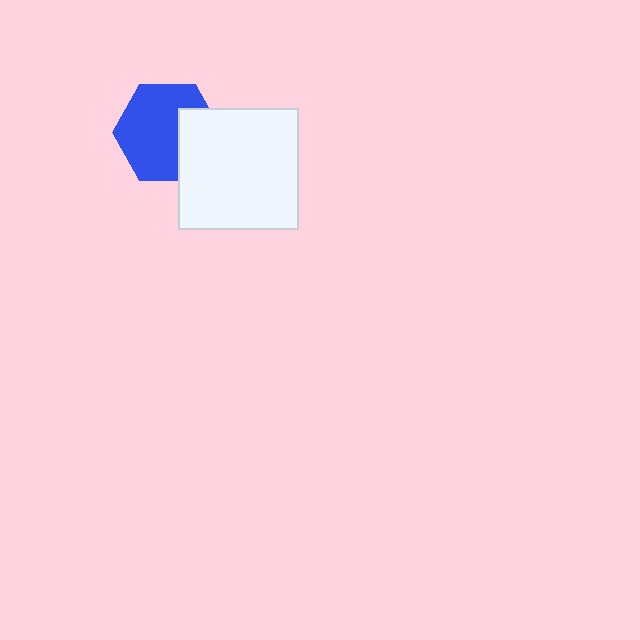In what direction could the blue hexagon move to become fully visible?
The blue hexagon could move left. That would shift it out from behind the white rectangle entirely.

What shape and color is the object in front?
The object in front is a white rectangle.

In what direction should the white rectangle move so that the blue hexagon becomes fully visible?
The white rectangle should move right. That is the shortest direction to clear the overlap and leave the blue hexagon fully visible.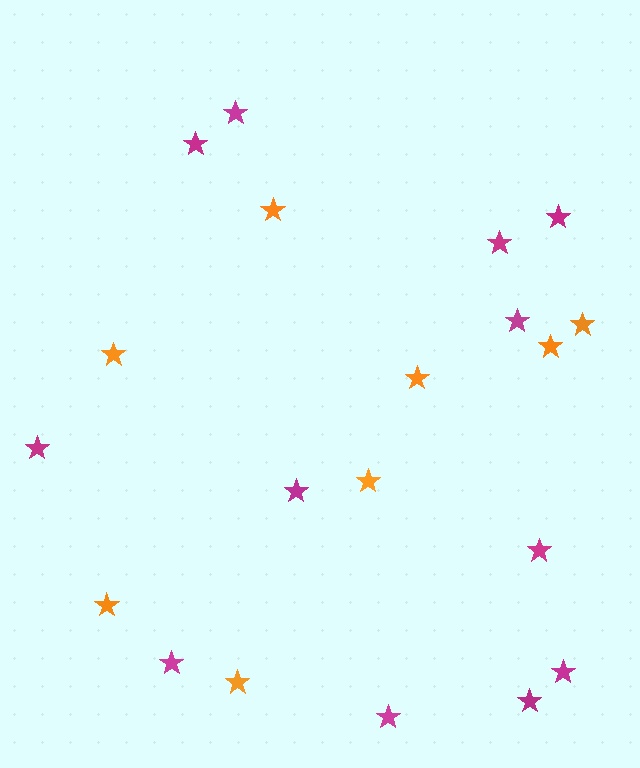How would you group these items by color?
There are 2 groups: one group of magenta stars (12) and one group of orange stars (8).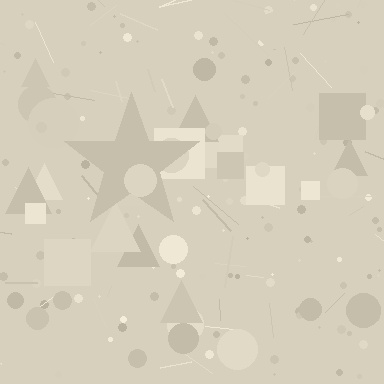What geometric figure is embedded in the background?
A star is embedded in the background.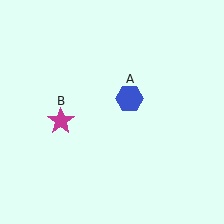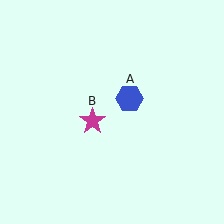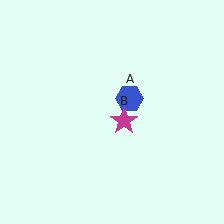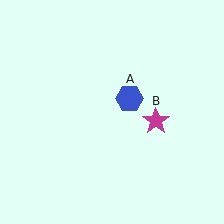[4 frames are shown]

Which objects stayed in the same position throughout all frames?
Blue hexagon (object A) remained stationary.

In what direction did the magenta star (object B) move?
The magenta star (object B) moved right.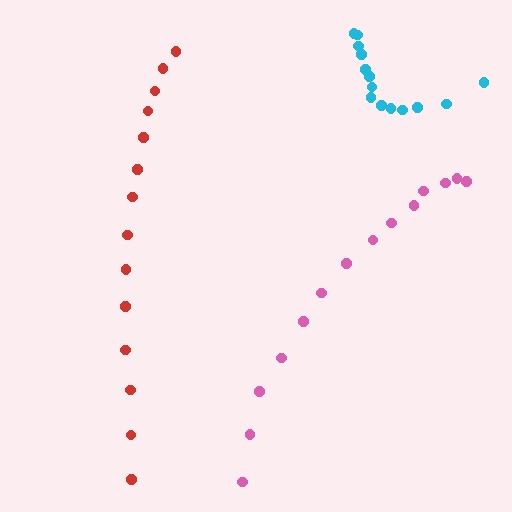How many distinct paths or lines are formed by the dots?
There are 3 distinct paths.